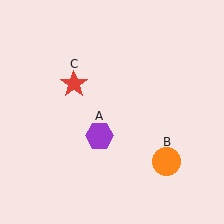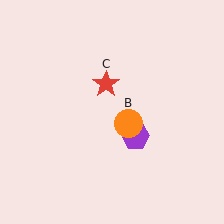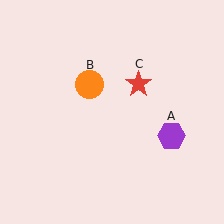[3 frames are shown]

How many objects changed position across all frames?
3 objects changed position: purple hexagon (object A), orange circle (object B), red star (object C).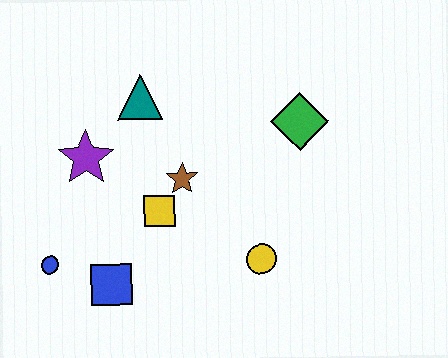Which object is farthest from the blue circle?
The green diamond is farthest from the blue circle.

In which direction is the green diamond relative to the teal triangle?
The green diamond is to the right of the teal triangle.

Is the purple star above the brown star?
Yes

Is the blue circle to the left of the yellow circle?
Yes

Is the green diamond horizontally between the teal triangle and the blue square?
No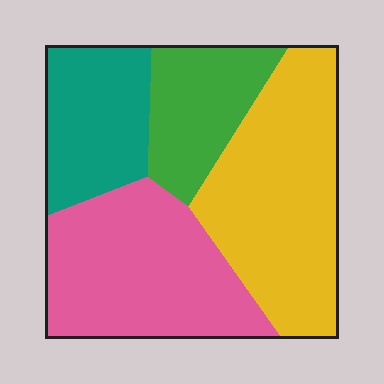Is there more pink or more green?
Pink.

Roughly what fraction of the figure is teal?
Teal covers around 20% of the figure.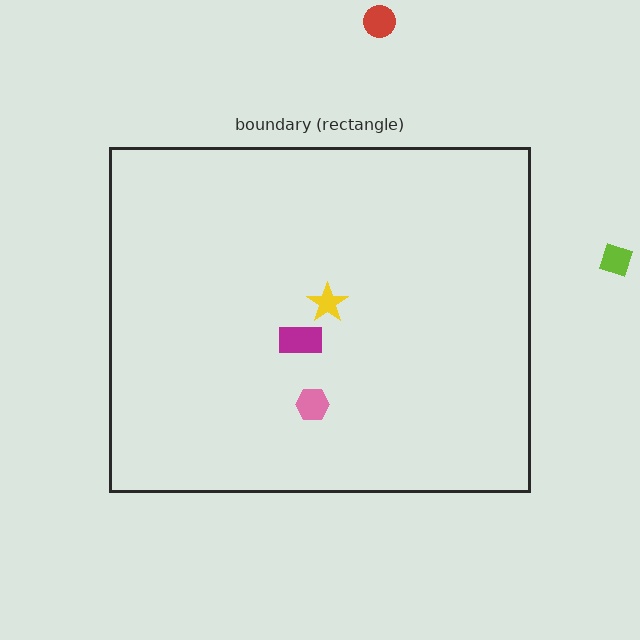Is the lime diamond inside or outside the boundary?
Outside.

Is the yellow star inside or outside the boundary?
Inside.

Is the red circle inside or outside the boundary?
Outside.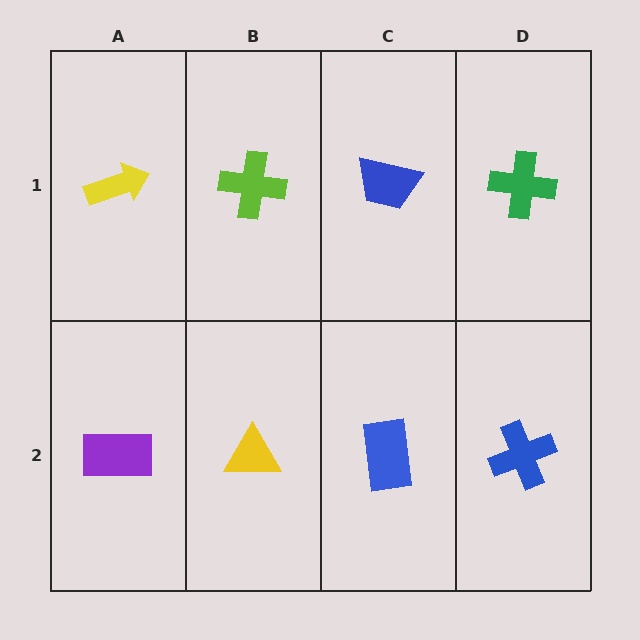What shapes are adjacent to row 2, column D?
A green cross (row 1, column D), a blue rectangle (row 2, column C).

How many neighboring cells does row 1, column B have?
3.